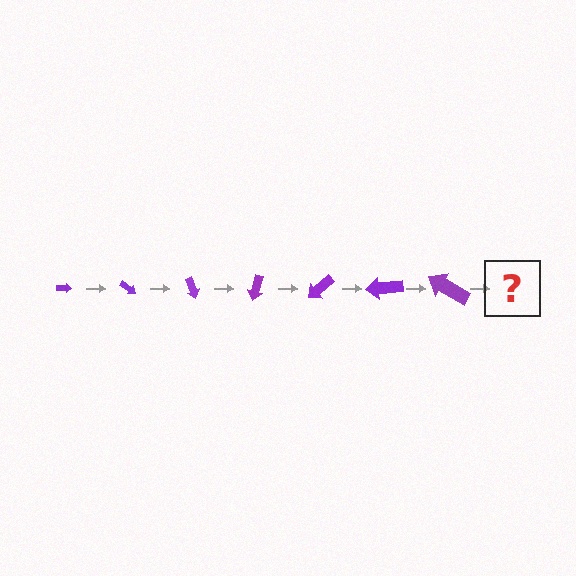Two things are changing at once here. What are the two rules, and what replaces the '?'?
The two rules are that the arrow grows larger each step and it rotates 35 degrees each step. The '?' should be an arrow, larger than the previous one and rotated 245 degrees from the start.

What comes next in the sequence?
The next element should be an arrow, larger than the previous one and rotated 245 degrees from the start.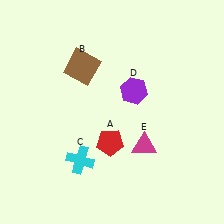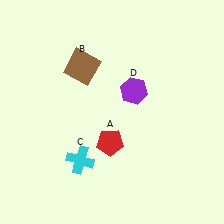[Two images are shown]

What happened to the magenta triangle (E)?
The magenta triangle (E) was removed in Image 2. It was in the bottom-right area of Image 1.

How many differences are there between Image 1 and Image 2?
There is 1 difference between the two images.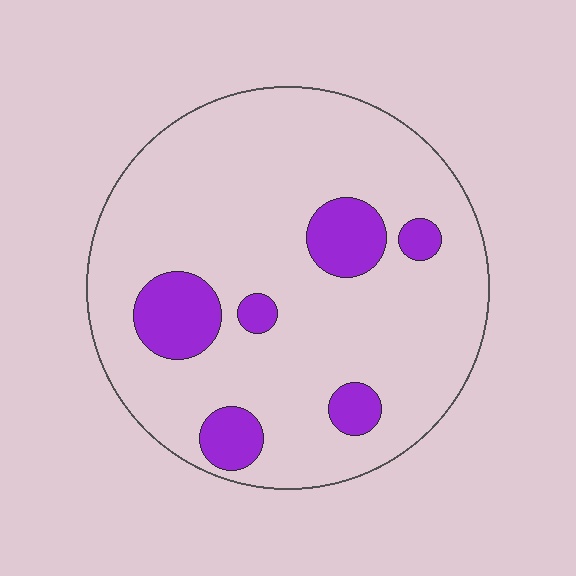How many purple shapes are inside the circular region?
6.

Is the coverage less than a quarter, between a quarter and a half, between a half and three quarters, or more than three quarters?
Less than a quarter.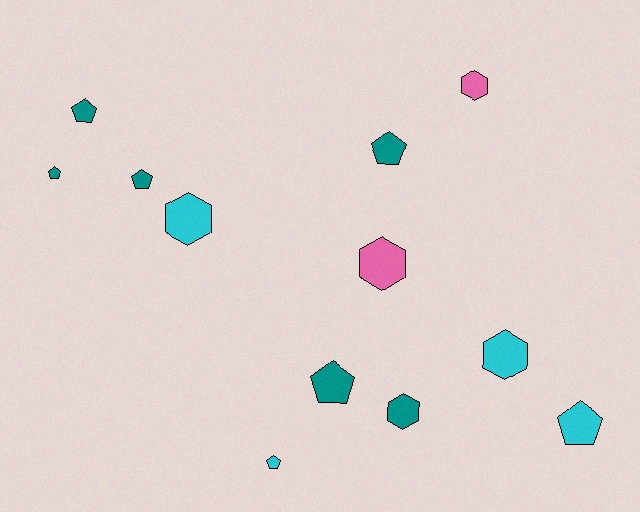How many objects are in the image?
There are 12 objects.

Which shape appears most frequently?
Pentagon, with 7 objects.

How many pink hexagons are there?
There are 2 pink hexagons.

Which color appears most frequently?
Teal, with 6 objects.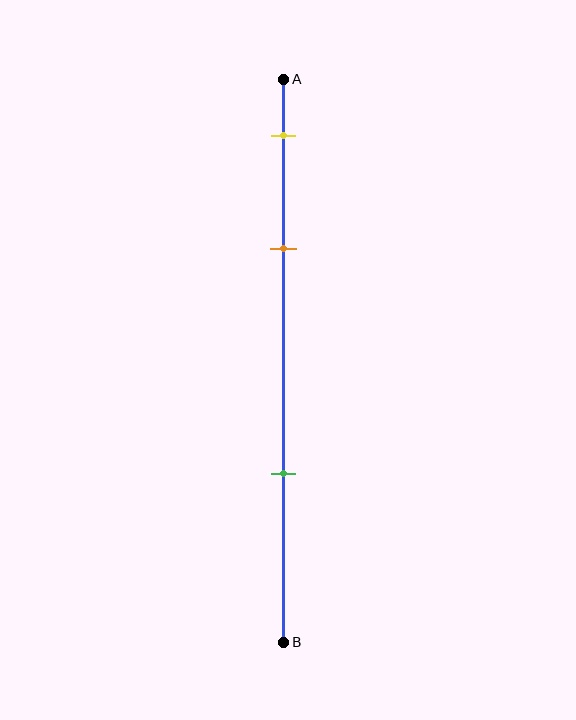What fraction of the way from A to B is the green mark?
The green mark is approximately 70% (0.7) of the way from A to B.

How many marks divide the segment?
There are 3 marks dividing the segment.